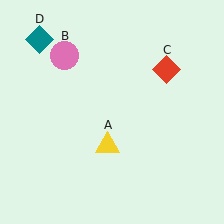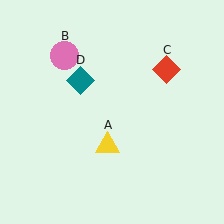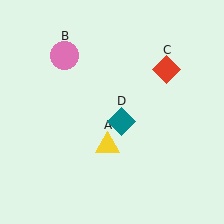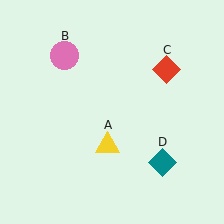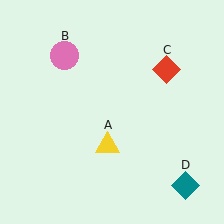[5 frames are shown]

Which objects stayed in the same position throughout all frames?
Yellow triangle (object A) and pink circle (object B) and red diamond (object C) remained stationary.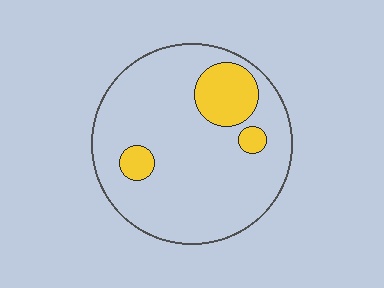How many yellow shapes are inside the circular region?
3.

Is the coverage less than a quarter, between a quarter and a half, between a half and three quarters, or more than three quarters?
Less than a quarter.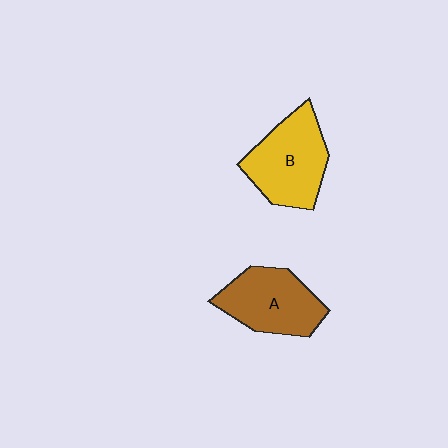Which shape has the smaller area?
Shape A (brown).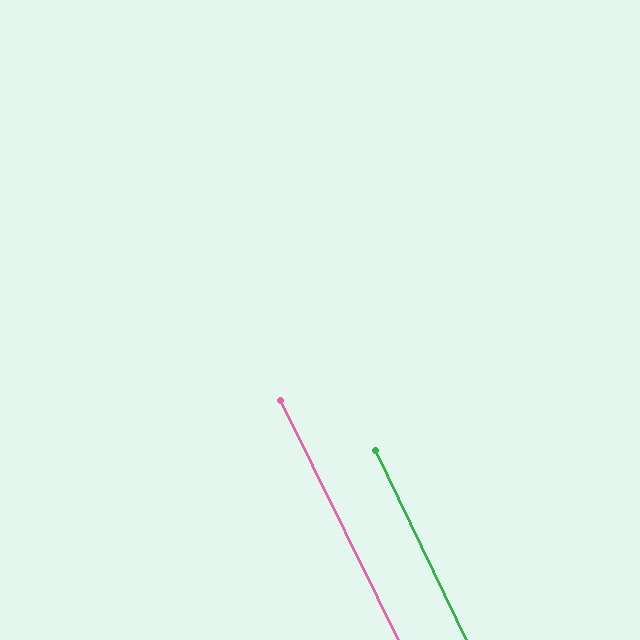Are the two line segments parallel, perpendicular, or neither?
Parallel — their directions differ by only 0.4°.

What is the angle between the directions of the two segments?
Approximately 0 degrees.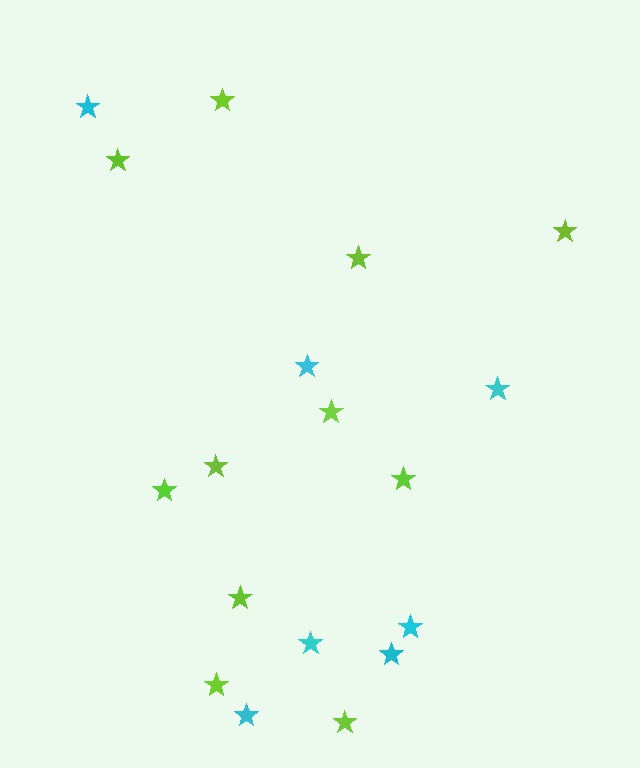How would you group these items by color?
There are 2 groups: one group of cyan stars (7) and one group of lime stars (11).